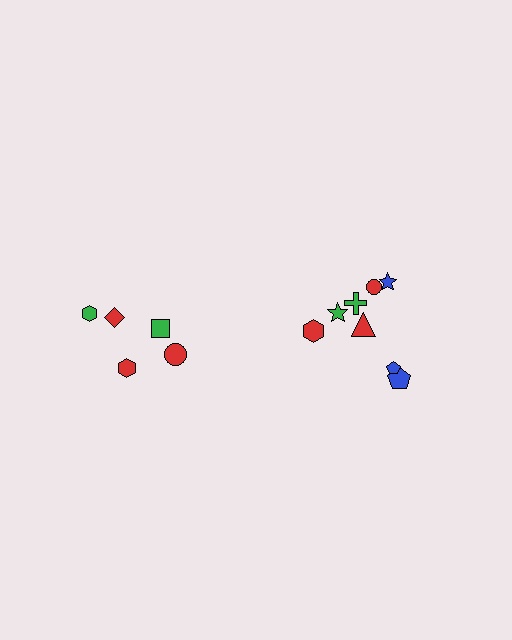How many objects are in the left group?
There are 5 objects.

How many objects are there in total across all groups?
There are 13 objects.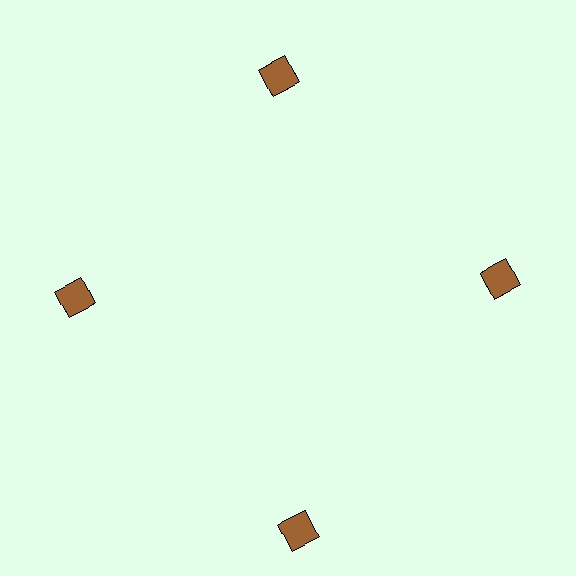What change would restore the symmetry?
The symmetry would be restored by moving it inward, back onto the ring so that all 4 squares sit at equal angles and equal distance from the center.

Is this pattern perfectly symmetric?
No. The 4 brown squares are arranged in a ring, but one element near the 6 o'clock position is pushed outward from the center, breaking the 4-fold rotational symmetry.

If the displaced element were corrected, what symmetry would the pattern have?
It would have 4-fold rotational symmetry — the pattern would map onto itself every 90 degrees.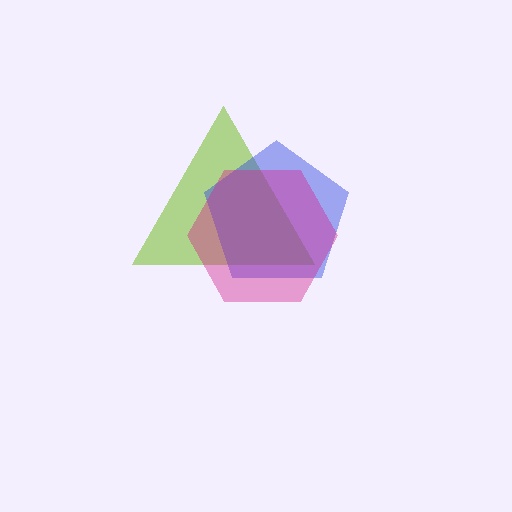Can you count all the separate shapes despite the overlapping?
Yes, there are 3 separate shapes.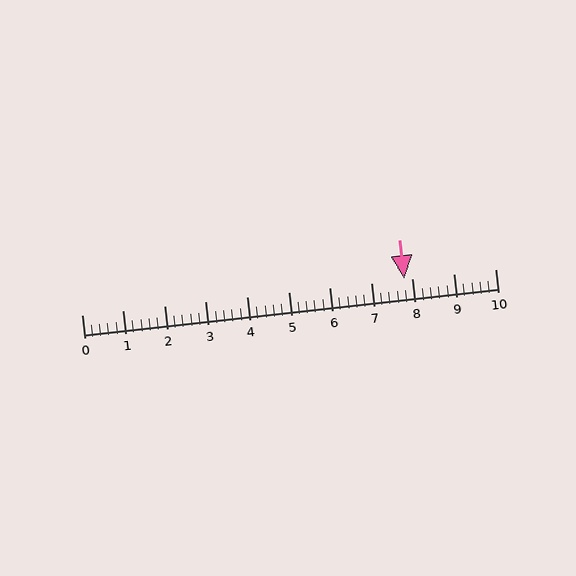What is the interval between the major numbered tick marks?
The major tick marks are spaced 1 units apart.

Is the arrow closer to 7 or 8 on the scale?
The arrow is closer to 8.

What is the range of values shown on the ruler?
The ruler shows values from 0 to 10.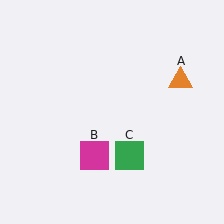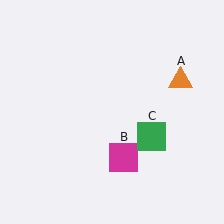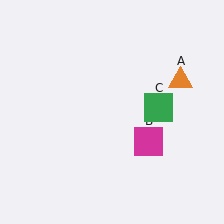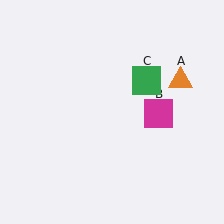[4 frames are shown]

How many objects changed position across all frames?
2 objects changed position: magenta square (object B), green square (object C).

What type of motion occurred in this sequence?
The magenta square (object B), green square (object C) rotated counterclockwise around the center of the scene.